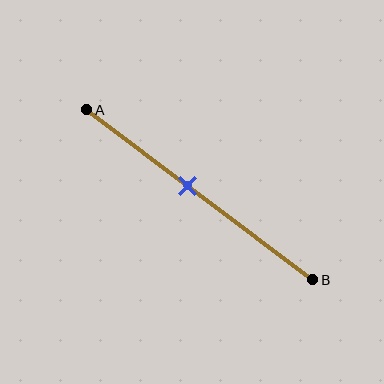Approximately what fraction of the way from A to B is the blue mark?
The blue mark is approximately 45% of the way from A to B.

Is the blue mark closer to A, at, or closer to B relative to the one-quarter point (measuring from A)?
The blue mark is closer to point B than the one-quarter point of segment AB.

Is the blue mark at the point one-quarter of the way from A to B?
No, the mark is at about 45% from A, not at the 25% one-quarter point.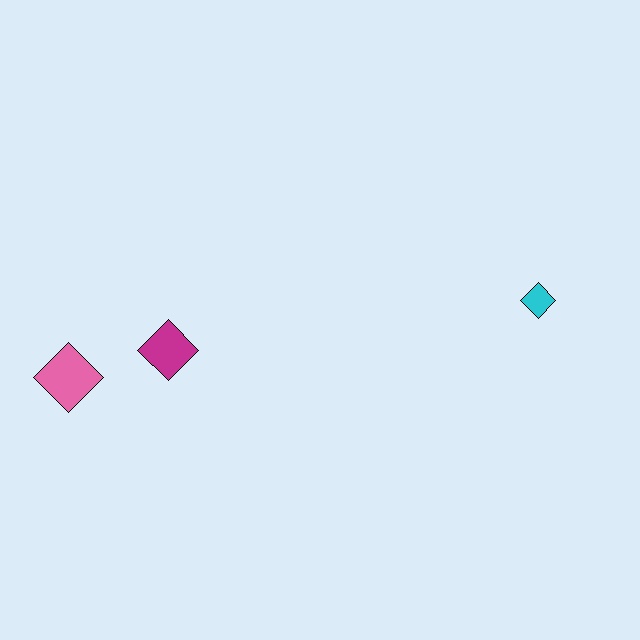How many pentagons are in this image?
There are no pentagons.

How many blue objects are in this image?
There are no blue objects.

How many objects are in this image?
There are 3 objects.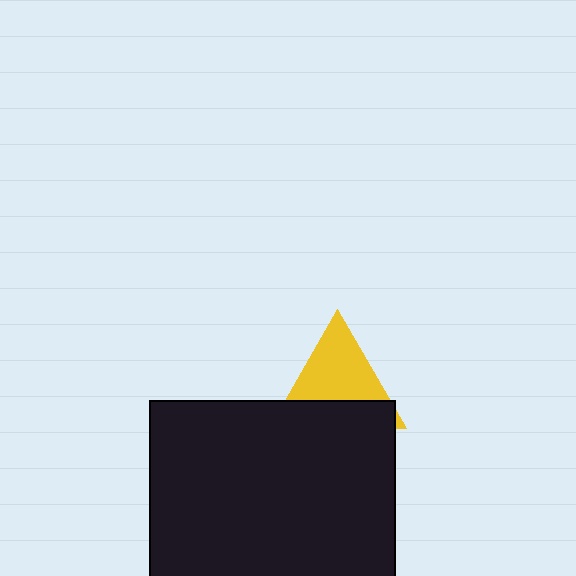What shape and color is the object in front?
The object in front is a black rectangle.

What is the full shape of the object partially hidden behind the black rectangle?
The partially hidden object is a yellow triangle.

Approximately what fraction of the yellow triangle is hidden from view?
Roughly 42% of the yellow triangle is hidden behind the black rectangle.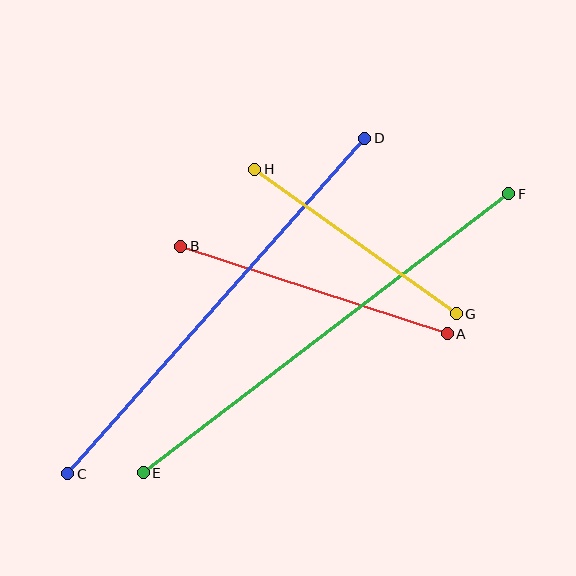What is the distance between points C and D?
The distance is approximately 448 pixels.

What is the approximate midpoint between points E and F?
The midpoint is at approximately (326, 333) pixels.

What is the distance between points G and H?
The distance is approximately 248 pixels.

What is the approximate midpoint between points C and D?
The midpoint is at approximately (216, 306) pixels.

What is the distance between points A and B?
The distance is approximately 280 pixels.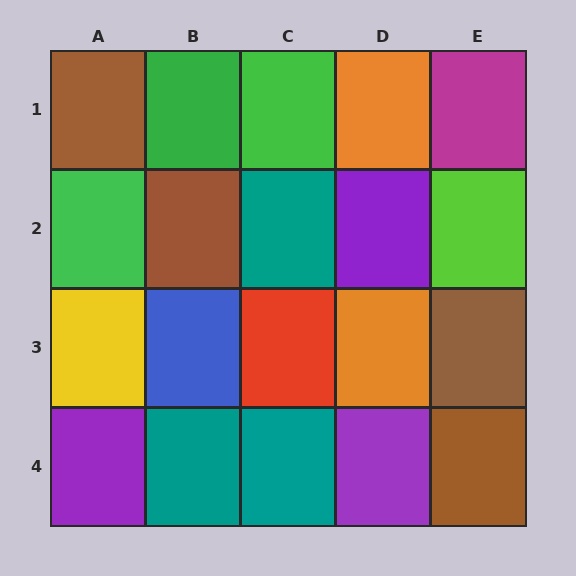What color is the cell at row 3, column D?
Orange.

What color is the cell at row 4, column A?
Purple.